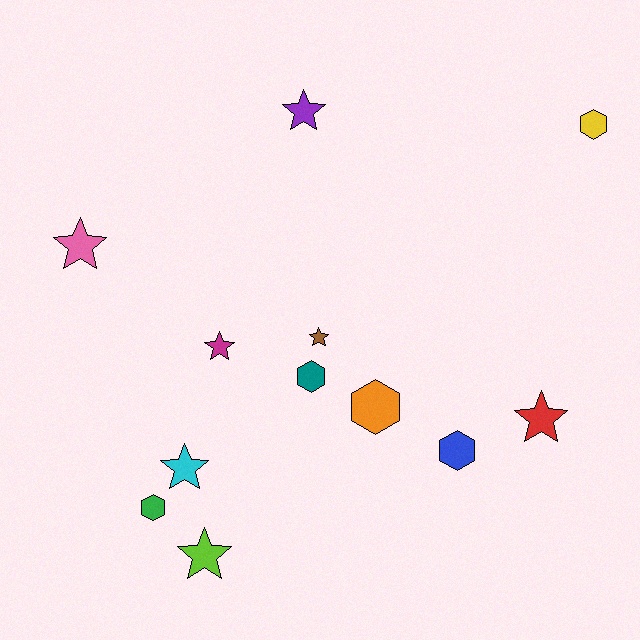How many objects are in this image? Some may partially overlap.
There are 12 objects.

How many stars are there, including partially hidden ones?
There are 7 stars.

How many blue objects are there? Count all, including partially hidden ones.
There is 1 blue object.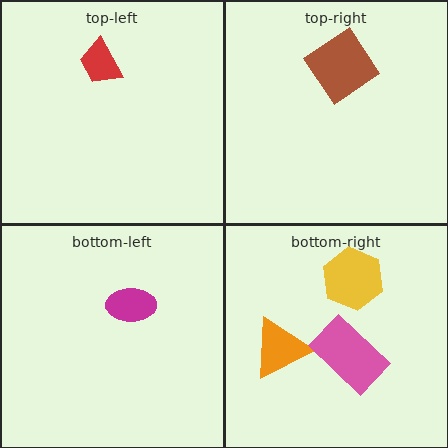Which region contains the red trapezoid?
The top-left region.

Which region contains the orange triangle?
The bottom-right region.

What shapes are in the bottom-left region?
The magenta ellipse.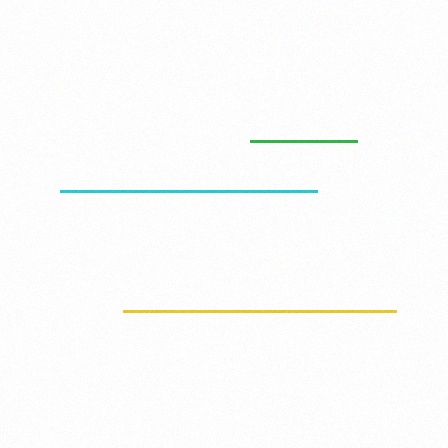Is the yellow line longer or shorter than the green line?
The yellow line is longer than the green line.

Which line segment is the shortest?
The green line is the shortest at approximately 107 pixels.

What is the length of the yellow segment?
The yellow segment is approximately 272 pixels long.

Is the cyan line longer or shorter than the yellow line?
The yellow line is longer than the cyan line.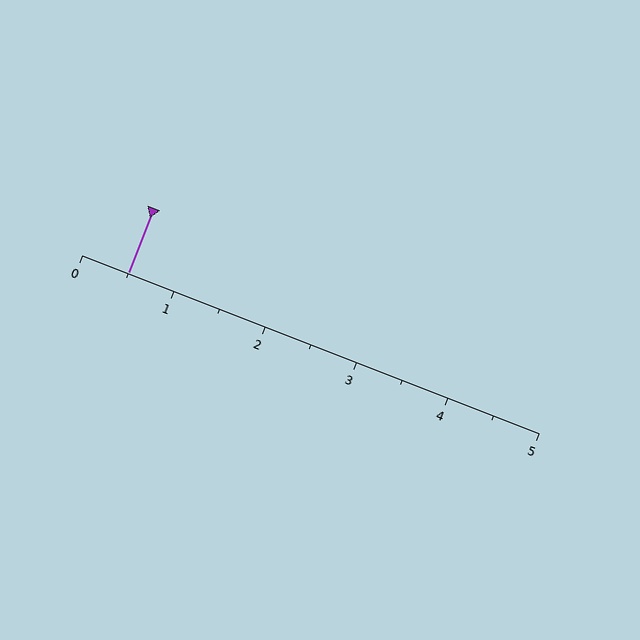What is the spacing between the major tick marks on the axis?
The major ticks are spaced 1 apart.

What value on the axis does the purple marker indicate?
The marker indicates approximately 0.5.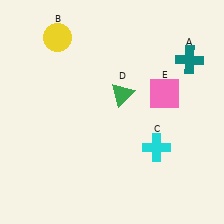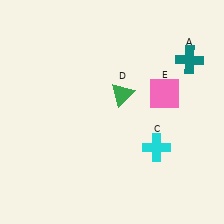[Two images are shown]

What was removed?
The yellow circle (B) was removed in Image 2.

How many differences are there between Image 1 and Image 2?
There is 1 difference between the two images.